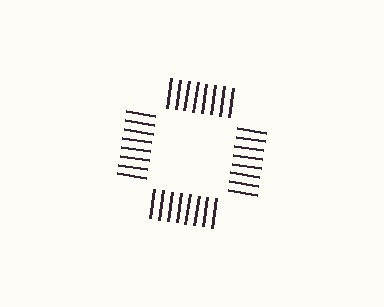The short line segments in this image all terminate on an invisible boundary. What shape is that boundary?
An illusory square — the line segments terminate on its edges but no continuous stroke is drawn.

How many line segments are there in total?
32 — 8 along each of the 4 edges.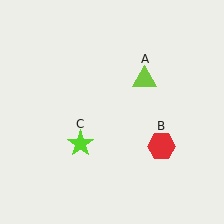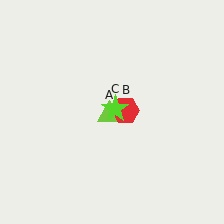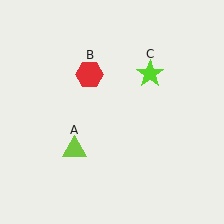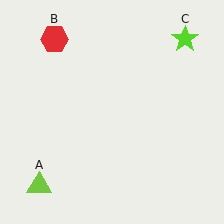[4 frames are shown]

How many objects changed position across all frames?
3 objects changed position: lime triangle (object A), red hexagon (object B), lime star (object C).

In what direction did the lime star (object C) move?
The lime star (object C) moved up and to the right.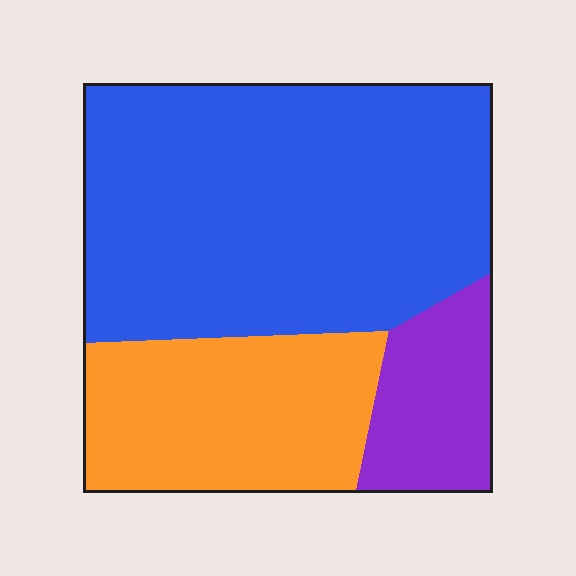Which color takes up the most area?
Blue, at roughly 60%.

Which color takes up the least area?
Purple, at roughly 15%.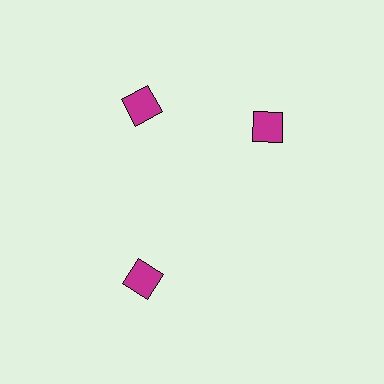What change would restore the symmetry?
The symmetry would be restored by rotating it back into even spacing with its neighbors so that all 3 squares sit at equal angles and equal distance from the center.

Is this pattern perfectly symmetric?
No. The 3 magenta squares are arranged in a ring, but one element near the 3 o'clock position is rotated out of alignment along the ring, breaking the 3-fold rotational symmetry.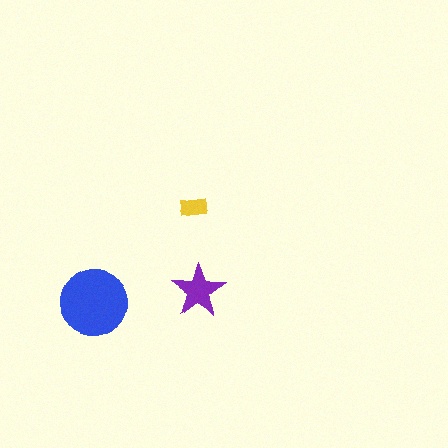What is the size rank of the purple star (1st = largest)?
2nd.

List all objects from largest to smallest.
The blue circle, the purple star, the yellow rectangle.